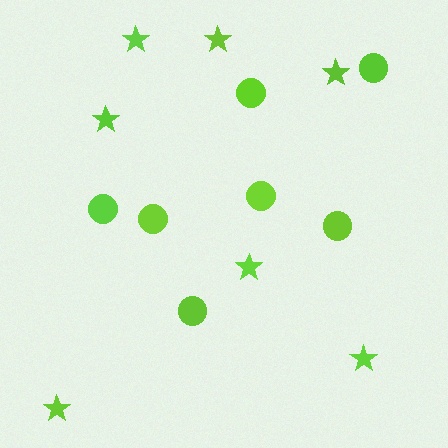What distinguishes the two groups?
There are 2 groups: one group of stars (7) and one group of circles (7).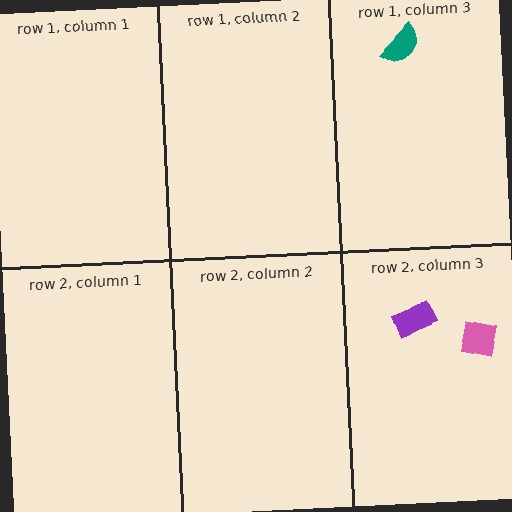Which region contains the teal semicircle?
The row 1, column 3 region.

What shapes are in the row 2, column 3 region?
The purple rectangle, the pink square.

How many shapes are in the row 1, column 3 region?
1.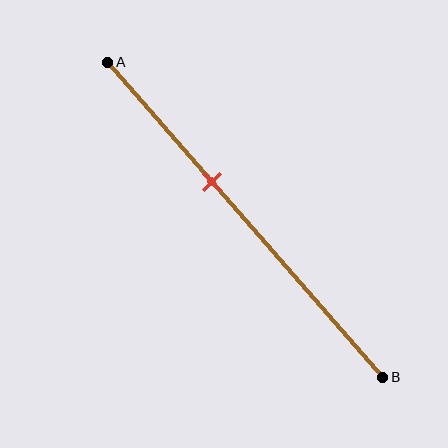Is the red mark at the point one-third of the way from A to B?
No, the mark is at about 40% from A, not at the 33% one-third point.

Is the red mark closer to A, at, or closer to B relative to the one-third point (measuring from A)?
The red mark is closer to point B than the one-third point of segment AB.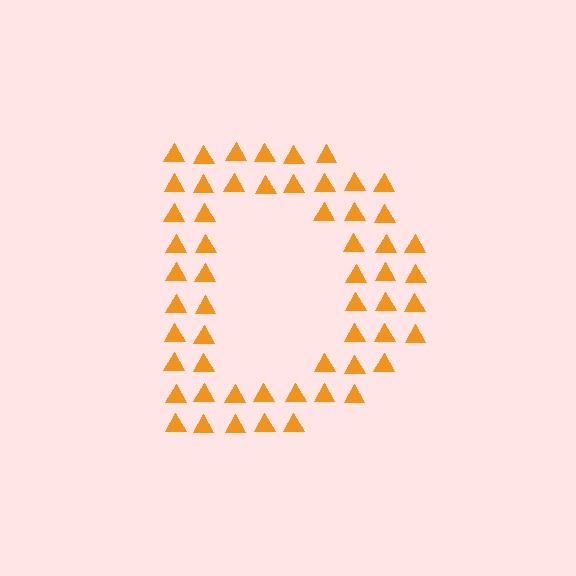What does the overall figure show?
The overall figure shows the letter D.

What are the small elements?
The small elements are triangles.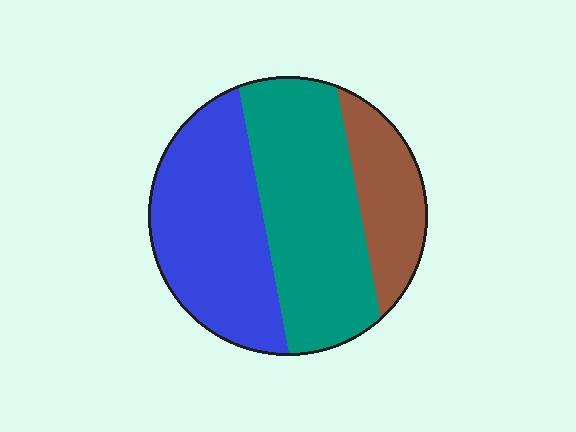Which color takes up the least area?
Brown, at roughly 20%.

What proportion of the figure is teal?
Teal covers roughly 40% of the figure.